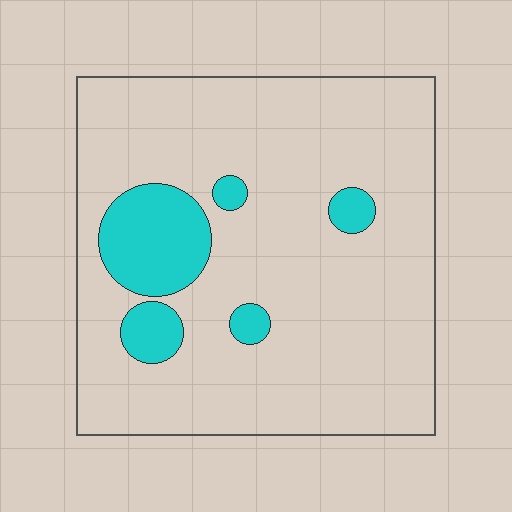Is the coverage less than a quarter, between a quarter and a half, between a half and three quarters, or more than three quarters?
Less than a quarter.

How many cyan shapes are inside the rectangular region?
5.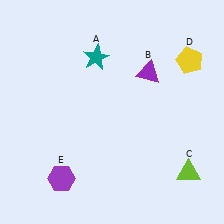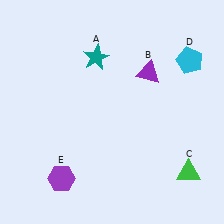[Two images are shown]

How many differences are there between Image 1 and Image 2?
There are 2 differences between the two images.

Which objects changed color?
C changed from lime to green. D changed from yellow to cyan.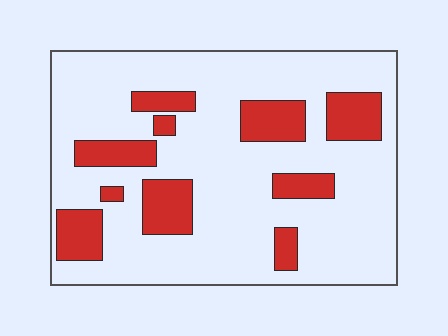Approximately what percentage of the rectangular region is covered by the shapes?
Approximately 20%.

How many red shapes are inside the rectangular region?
10.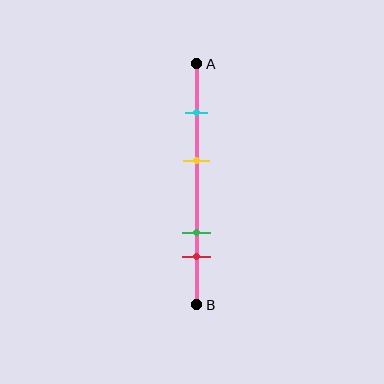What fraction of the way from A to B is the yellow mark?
The yellow mark is approximately 40% (0.4) of the way from A to B.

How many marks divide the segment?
There are 4 marks dividing the segment.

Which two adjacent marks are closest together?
The green and red marks are the closest adjacent pair.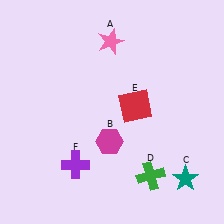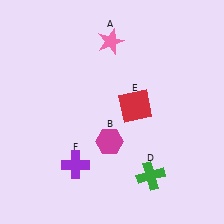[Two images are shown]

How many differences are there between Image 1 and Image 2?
There is 1 difference between the two images.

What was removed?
The teal star (C) was removed in Image 2.